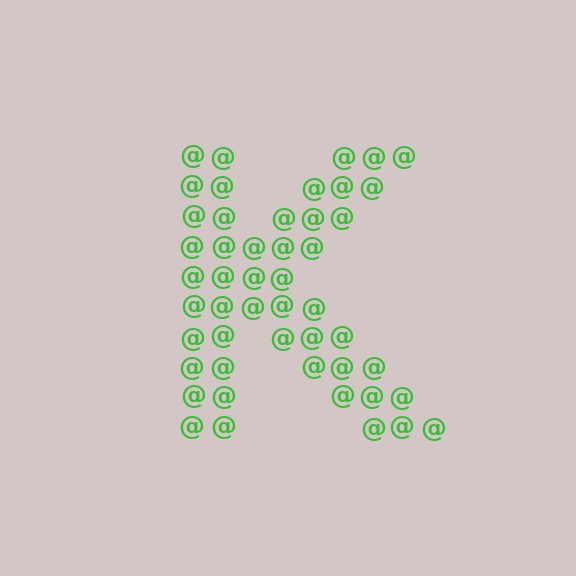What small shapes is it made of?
It is made of small at signs.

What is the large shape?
The large shape is the letter K.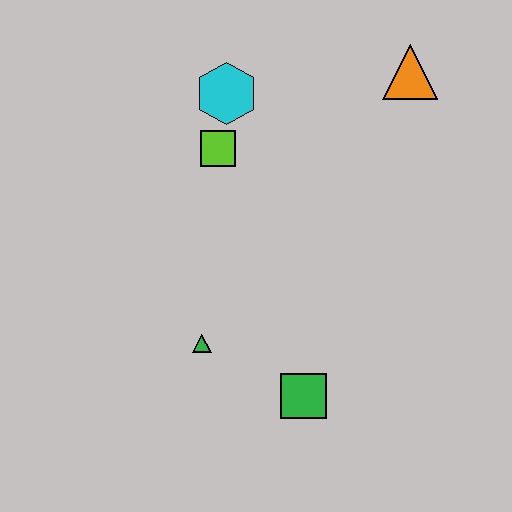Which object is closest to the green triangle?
The green square is closest to the green triangle.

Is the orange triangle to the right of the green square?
Yes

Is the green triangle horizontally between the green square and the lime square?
No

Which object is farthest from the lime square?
The green square is farthest from the lime square.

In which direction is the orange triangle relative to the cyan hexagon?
The orange triangle is to the right of the cyan hexagon.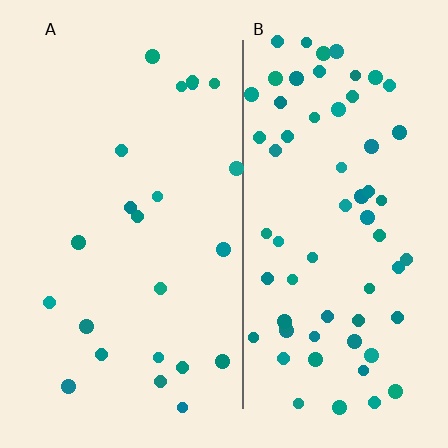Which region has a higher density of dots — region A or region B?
B (the right).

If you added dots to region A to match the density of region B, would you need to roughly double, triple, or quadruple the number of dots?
Approximately triple.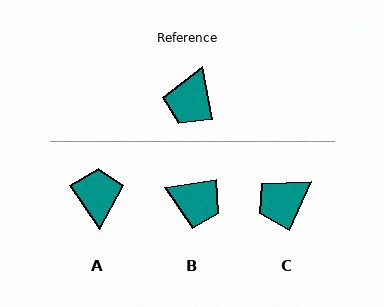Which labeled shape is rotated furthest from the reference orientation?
A, about 157 degrees away.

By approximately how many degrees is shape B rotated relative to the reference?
Approximately 87 degrees counter-clockwise.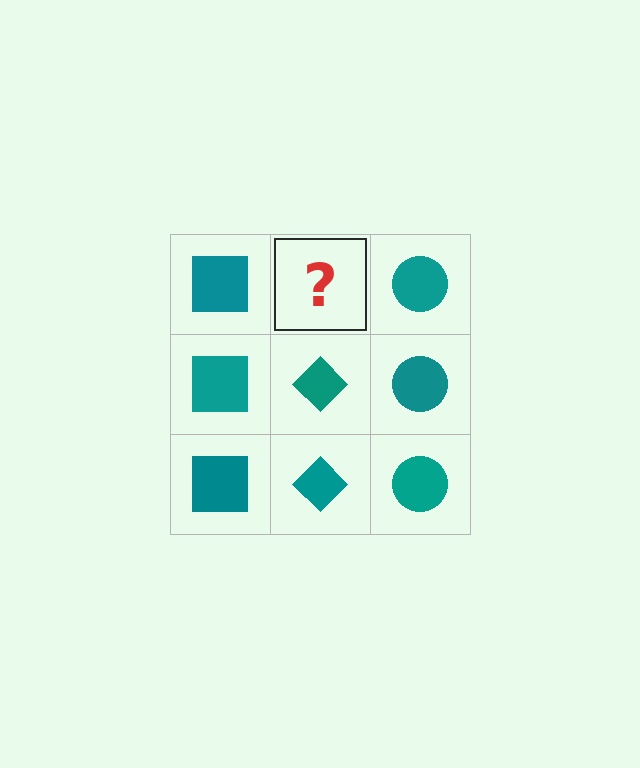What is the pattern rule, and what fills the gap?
The rule is that each column has a consistent shape. The gap should be filled with a teal diamond.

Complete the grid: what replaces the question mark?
The question mark should be replaced with a teal diamond.